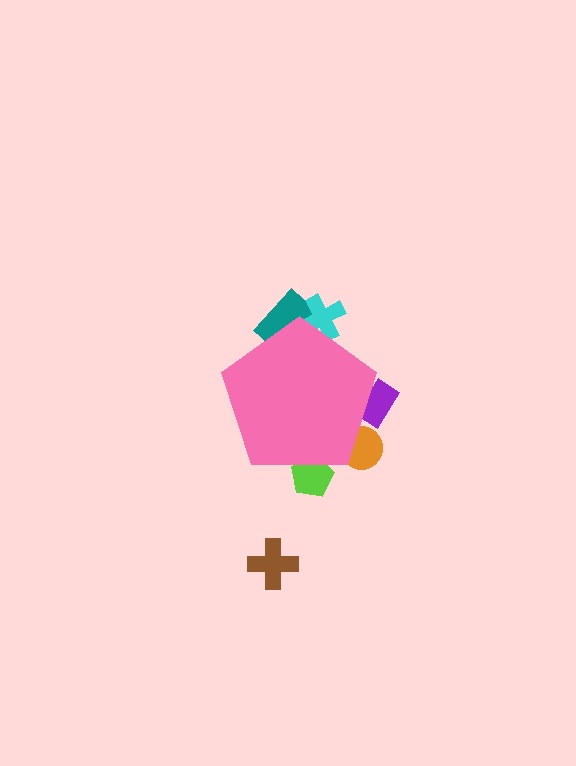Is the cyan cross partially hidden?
Yes, the cyan cross is partially hidden behind the pink pentagon.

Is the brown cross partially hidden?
No, the brown cross is fully visible.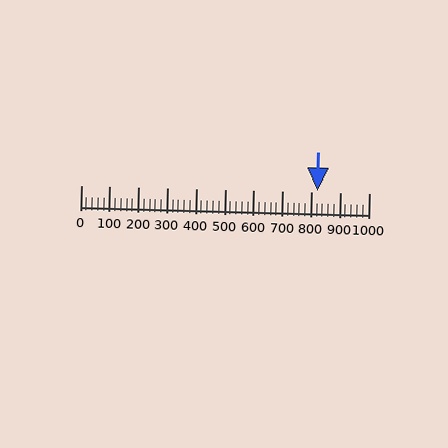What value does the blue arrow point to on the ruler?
The blue arrow points to approximately 820.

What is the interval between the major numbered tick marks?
The major tick marks are spaced 100 units apart.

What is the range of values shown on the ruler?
The ruler shows values from 0 to 1000.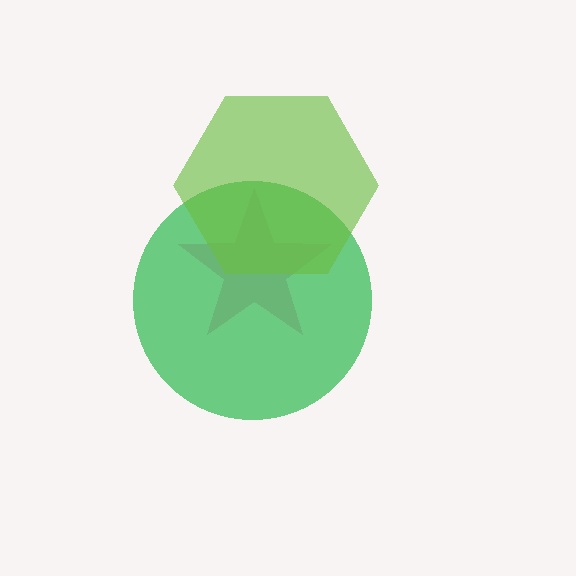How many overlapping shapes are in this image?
There are 3 overlapping shapes in the image.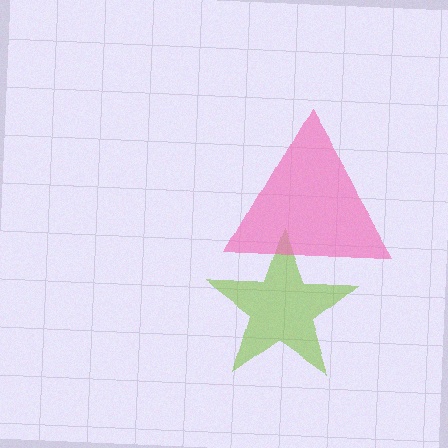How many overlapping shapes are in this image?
There are 2 overlapping shapes in the image.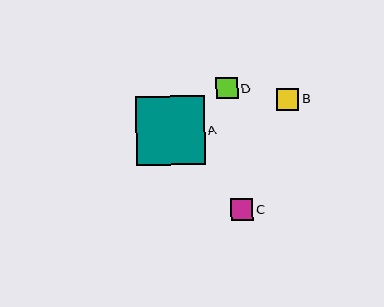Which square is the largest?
Square A is the largest with a size of approximately 69 pixels.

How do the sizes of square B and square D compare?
Square B and square D are approximately the same size.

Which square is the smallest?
Square D is the smallest with a size of approximately 22 pixels.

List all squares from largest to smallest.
From largest to smallest: A, B, C, D.